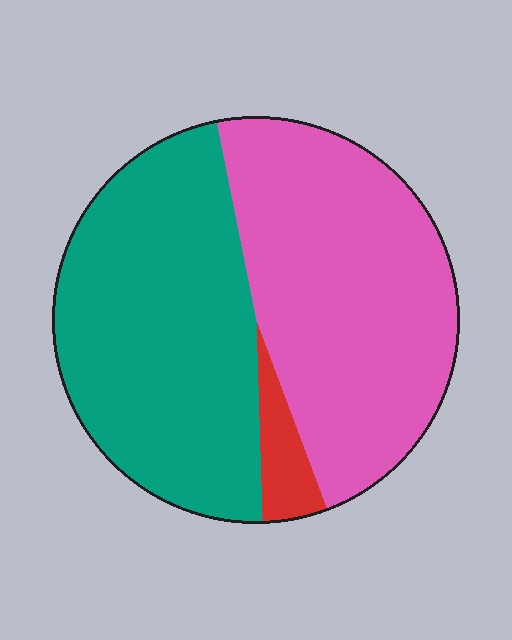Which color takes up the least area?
Red, at roughly 5%.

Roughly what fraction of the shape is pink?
Pink covers about 45% of the shape.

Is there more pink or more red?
Pink.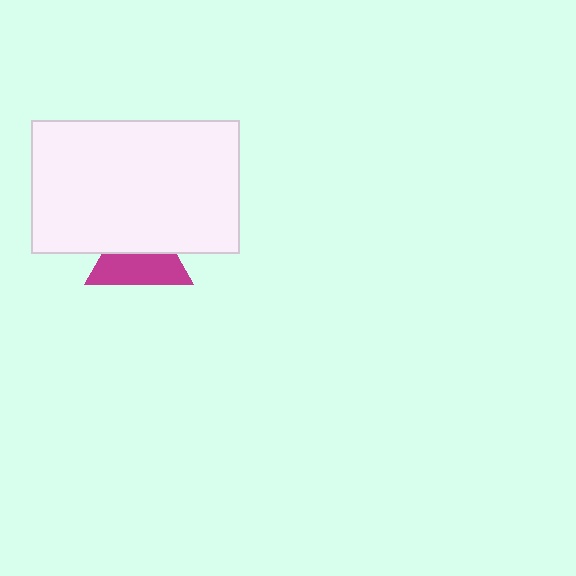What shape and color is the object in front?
The object in front is a white rectangle.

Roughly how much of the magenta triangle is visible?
About half of it is visible (roughly 55%).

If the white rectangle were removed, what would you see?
You would see the complete magenta triangle.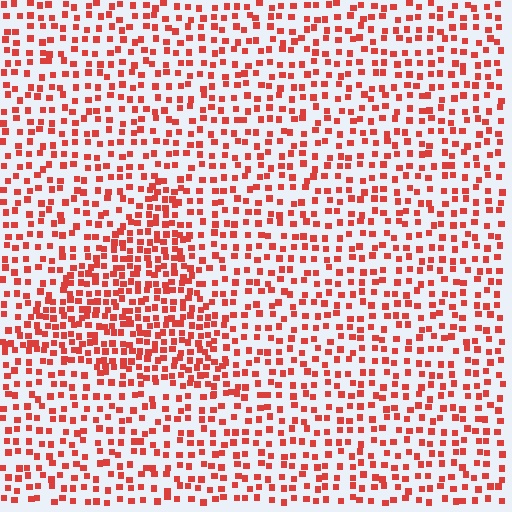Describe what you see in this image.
The image contains small red elements arranged at two different densities. A triangle-shaped region is visible where the elements are more densely packed than the surrounding area.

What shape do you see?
I see a triangle.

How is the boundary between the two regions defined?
The boundary is defined by a change in element density (approximately 1.8x ratio). All elements are the same color, size, and shape.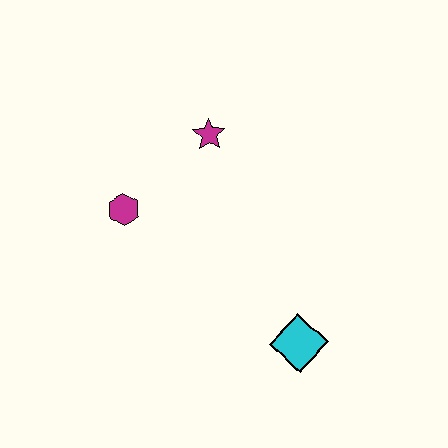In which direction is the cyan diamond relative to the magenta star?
The cyan diamond is below the magenta star.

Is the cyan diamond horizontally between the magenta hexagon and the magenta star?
No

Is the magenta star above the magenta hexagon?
Yes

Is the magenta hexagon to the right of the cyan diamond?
No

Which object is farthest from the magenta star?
The cyan diamond is farthest from the magenta star.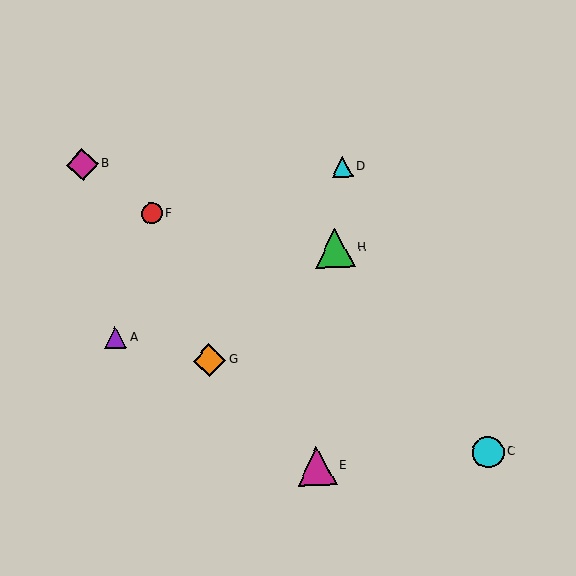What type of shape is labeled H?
Shape H is a green triangle.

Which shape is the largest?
The green triangle (labeled H) is the largest.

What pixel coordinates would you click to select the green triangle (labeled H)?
Click at (335, 248) to select the green triangle H.